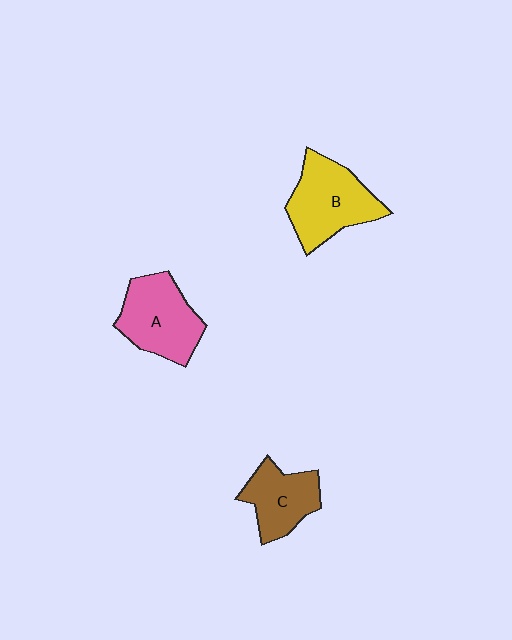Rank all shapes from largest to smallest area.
From largest to smallest: B (yellow), A (pink), C (brown).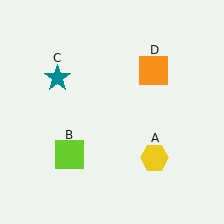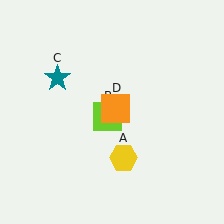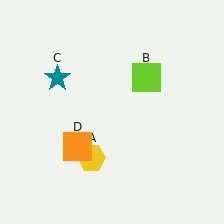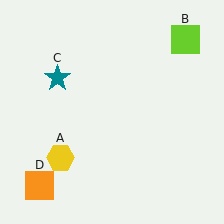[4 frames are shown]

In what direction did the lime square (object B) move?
The lime square (object B) moved up and to the right.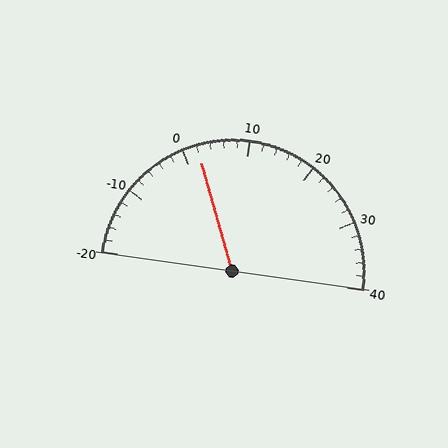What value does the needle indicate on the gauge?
The needle indicates approximately 2.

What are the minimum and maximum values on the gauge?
The gauge ranges from -20 to 40.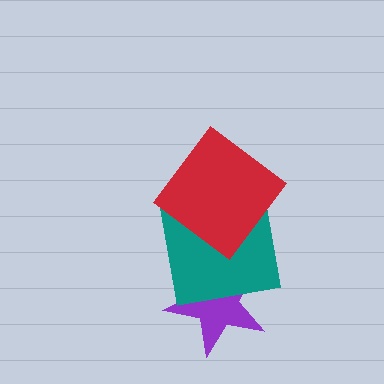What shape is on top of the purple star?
The teal square is on top of the purple star.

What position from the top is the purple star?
The purple star is 3rd from the top.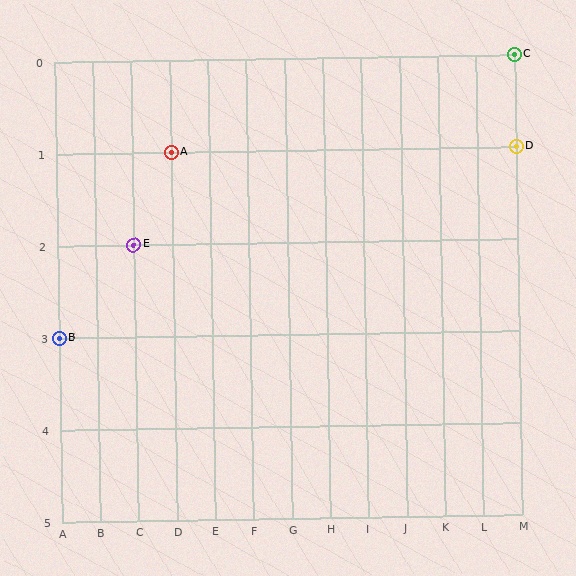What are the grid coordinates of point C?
Point C is at grid coordinates (M, 0).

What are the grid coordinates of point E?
Point E is at grid coordinates (C, 2).